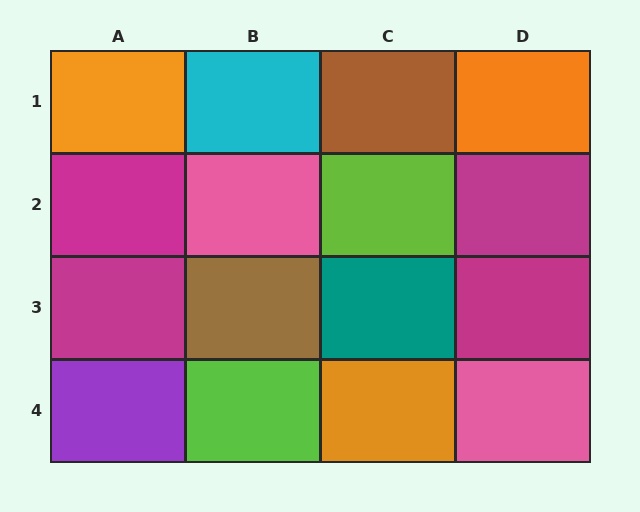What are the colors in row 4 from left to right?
Purple, lime, orange, pink.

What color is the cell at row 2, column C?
Lime.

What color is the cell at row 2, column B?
Pink.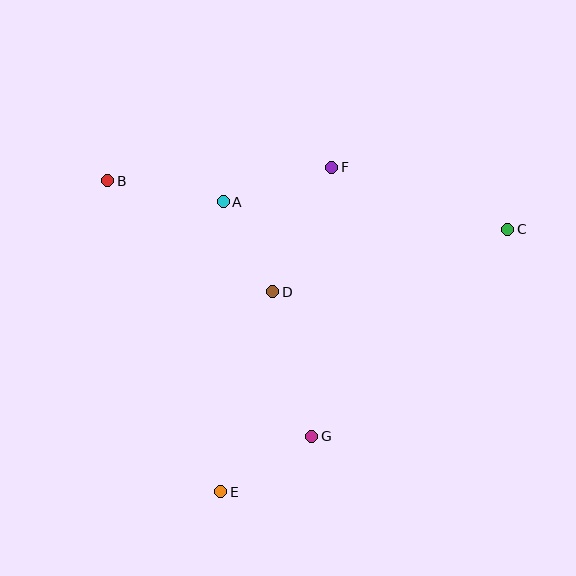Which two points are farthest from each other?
Points B and C are farthest from each other.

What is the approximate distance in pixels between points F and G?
The distance between F and G is approximately 270 pixels.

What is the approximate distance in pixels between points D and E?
The distance between D and E is approximately 207 pixels.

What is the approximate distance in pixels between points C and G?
The distance between C and G is approximately 285 pixels.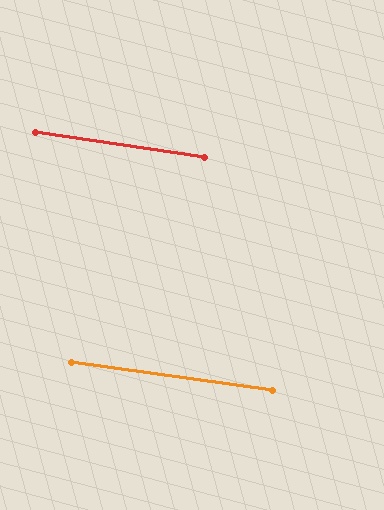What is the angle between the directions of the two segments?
Approximately 1 degree.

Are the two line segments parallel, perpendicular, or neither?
Parallel — their directions differ by only 0.5°.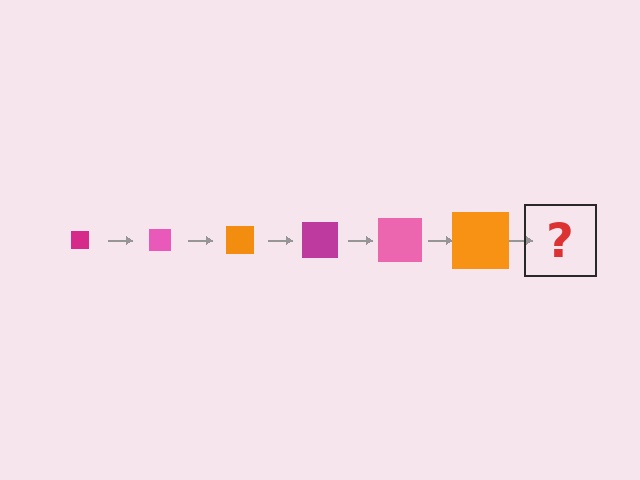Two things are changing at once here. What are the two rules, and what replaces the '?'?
The two rules are that the square grows larger each step and the color cycles through magenta, pink, and orange. The '?' should be a magenta square, larger than the previous one.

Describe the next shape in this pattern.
It should be a magenta square, larger than the previous one.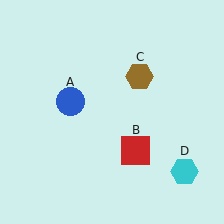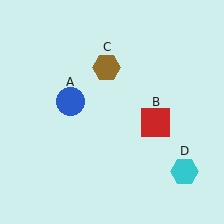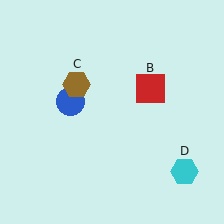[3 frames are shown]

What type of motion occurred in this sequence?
The red square (object B), brown hexagon (object C) rotated counterclockwise around the center of the scene.